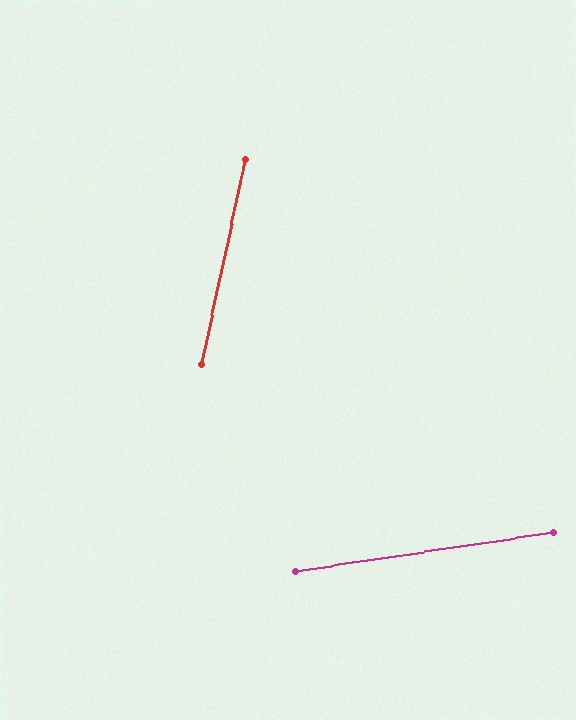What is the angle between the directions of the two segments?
Approximately 70 degrees.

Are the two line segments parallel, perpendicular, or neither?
Neither parallel nor perpendicular — they differ by about 70°.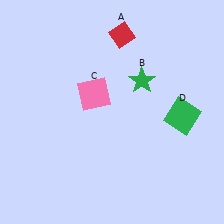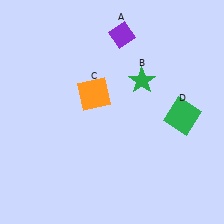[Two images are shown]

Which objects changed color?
A changed from red to purple. C changed from pink to orange.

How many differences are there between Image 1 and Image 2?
There are 2 differences between the two images.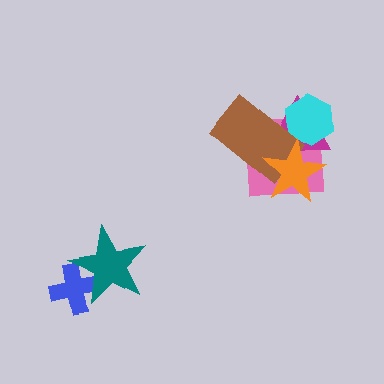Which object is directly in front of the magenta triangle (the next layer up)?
The cyan hexagon is directly in front of the magenta triangle.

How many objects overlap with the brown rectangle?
4 objects overlap with the brown rectangle.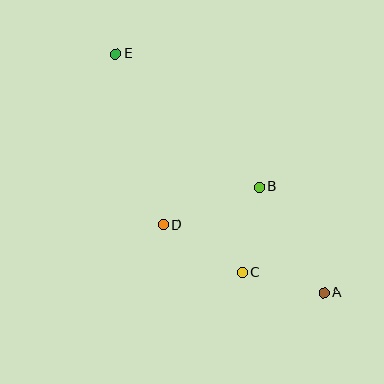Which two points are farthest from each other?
Points A and E are farthest from each other.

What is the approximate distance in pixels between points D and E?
The distance between D and E is approximately 177 pixels.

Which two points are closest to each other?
Points A and C are closest to each other.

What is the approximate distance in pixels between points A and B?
The distance between A and B is approximately 124 pixels.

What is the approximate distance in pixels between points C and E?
The distance between C and E is approximately 253 pixels.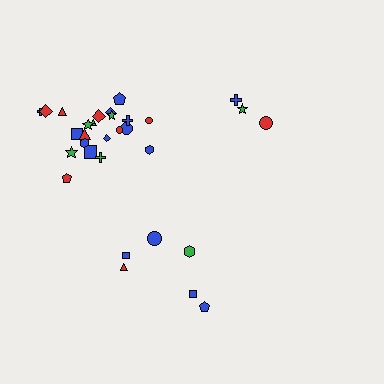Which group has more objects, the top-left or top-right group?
The top-left group.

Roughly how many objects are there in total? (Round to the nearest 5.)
Roughly 30 objects in total.